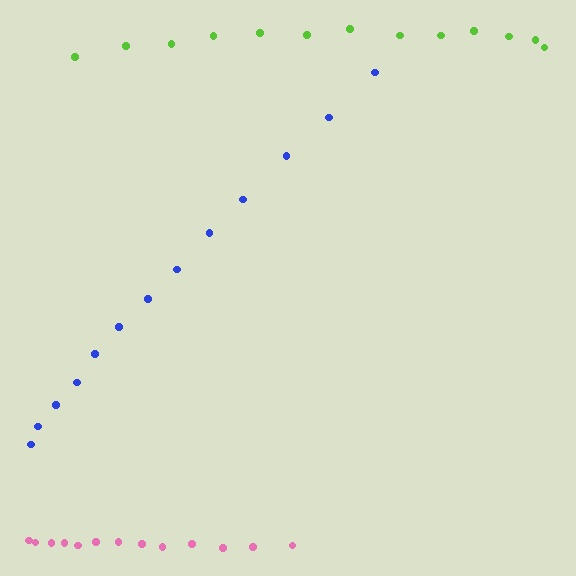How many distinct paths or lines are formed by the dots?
There are 3 distinct paths.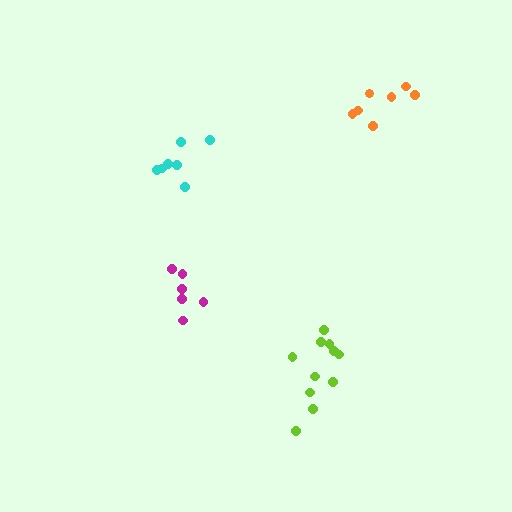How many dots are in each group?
Group 1: 11 dots, Group 2: 6 dots, Group 3: 7 dots, Group 4: 7 dots (31 total).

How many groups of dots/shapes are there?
There are 4 groups.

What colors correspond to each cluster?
The clusters are colored: lime, magenta, orange, cyan.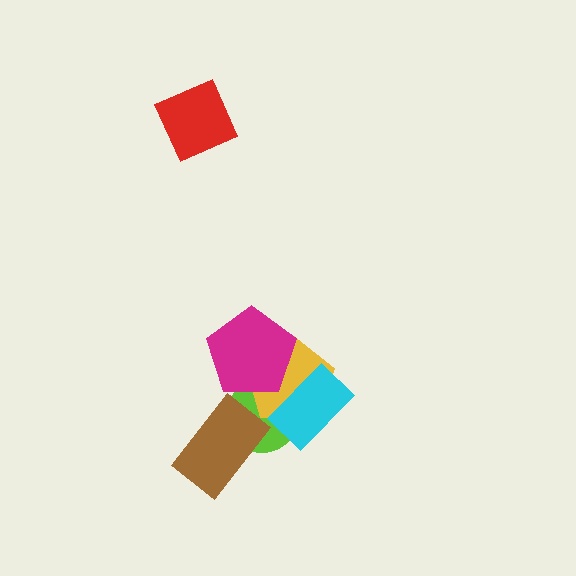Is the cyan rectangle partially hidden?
No, no other shape covers it.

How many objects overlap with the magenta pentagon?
2 objects overlap with the magenta pentagon.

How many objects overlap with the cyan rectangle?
2 objects overlap with the cyan rectangle.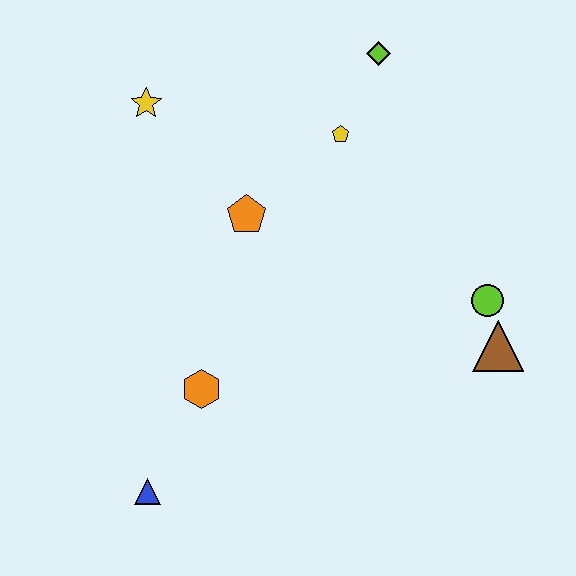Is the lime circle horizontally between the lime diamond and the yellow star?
No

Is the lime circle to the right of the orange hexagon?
Yes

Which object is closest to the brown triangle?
The lime circle is closest to the brown triangle.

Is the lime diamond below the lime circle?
No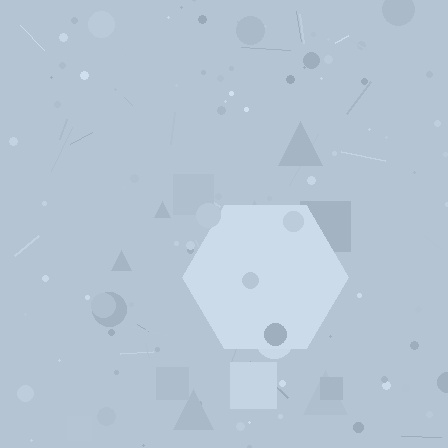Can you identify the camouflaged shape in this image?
The camouflaged shape is a hexagon.